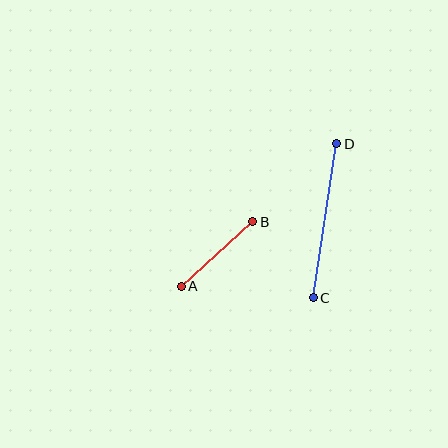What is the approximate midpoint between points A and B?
The midpoint is at approximately (217, 254) pixels.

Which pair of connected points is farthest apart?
Points C and D are farthest apart.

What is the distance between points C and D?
The distance is approximately 156 pixels.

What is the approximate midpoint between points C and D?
The midpoint is at approximately (325, 221) pixels.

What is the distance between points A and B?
The distance is approximately 96 pixels.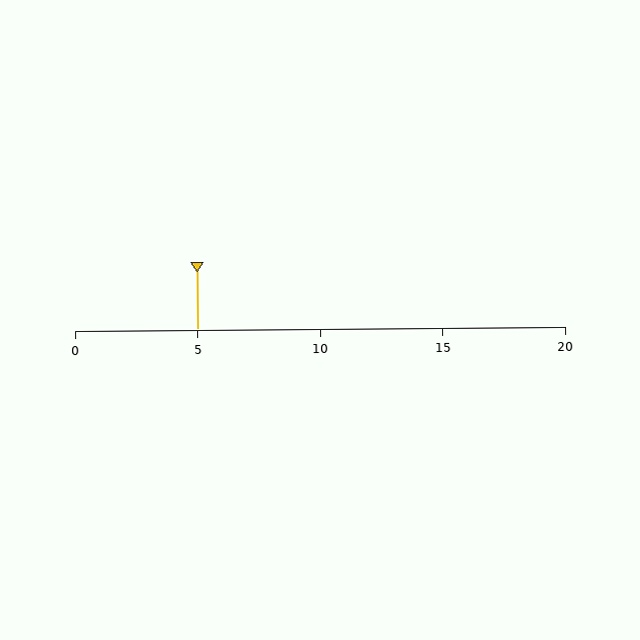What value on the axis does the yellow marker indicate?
The marker indicates approximately 5.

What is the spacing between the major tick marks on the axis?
The major ticks are spaced 5 apart.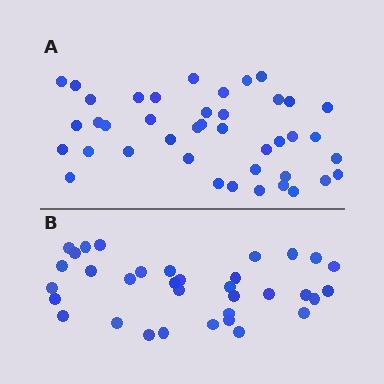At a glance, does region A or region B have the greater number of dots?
Region A (the top region) has more dots.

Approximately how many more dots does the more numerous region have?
Region A has roughly 8 or so more dots than region B.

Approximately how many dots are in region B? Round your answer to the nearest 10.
About 30 dots. (The exact count is 34, which rounds to 30.)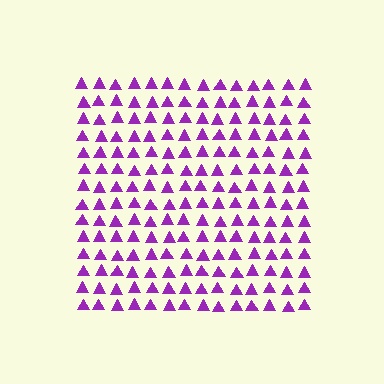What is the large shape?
The large shape is a square.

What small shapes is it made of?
It is made of small triangles.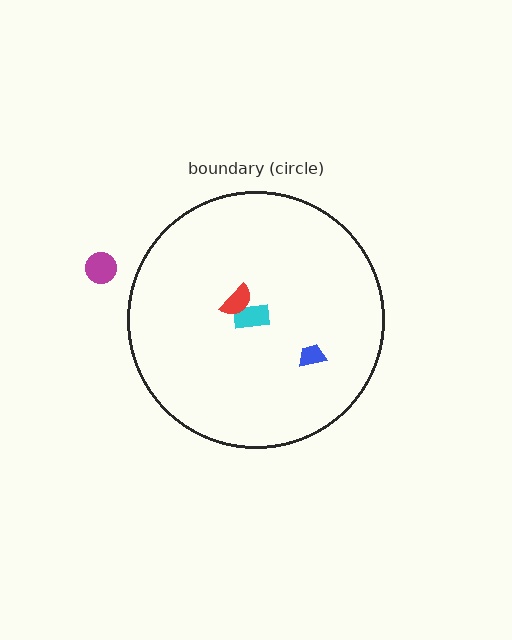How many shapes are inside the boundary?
3 inside, 1 outside.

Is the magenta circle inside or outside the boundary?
Outside.